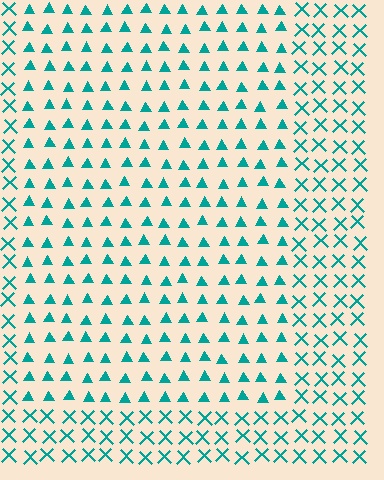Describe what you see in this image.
The image is filled with small teal elements arranged in a uniform grid. A rectangle-shaped region contains triangles, while the surrounding area contains X marks. The boundary is defined purely by the change in element shape.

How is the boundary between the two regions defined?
The boundary is defined by a change in element shape: triangles inside vs. X marks outside. All elements share the same color and spacing.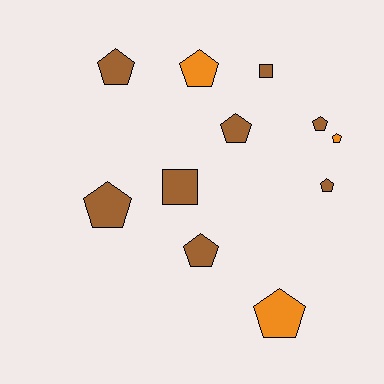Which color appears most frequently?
Brown, with 8 objects.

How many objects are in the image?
There are 11 objects.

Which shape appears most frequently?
Pentagon, with 9 objects.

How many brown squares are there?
There are 2 brown squares.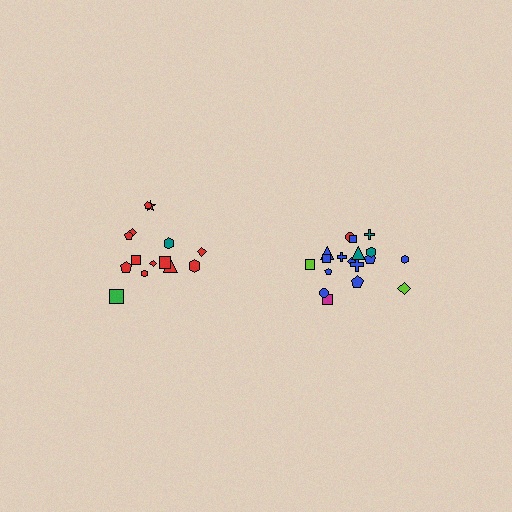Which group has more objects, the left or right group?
The right group.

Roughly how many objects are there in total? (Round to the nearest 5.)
Roughly 35 objects in total.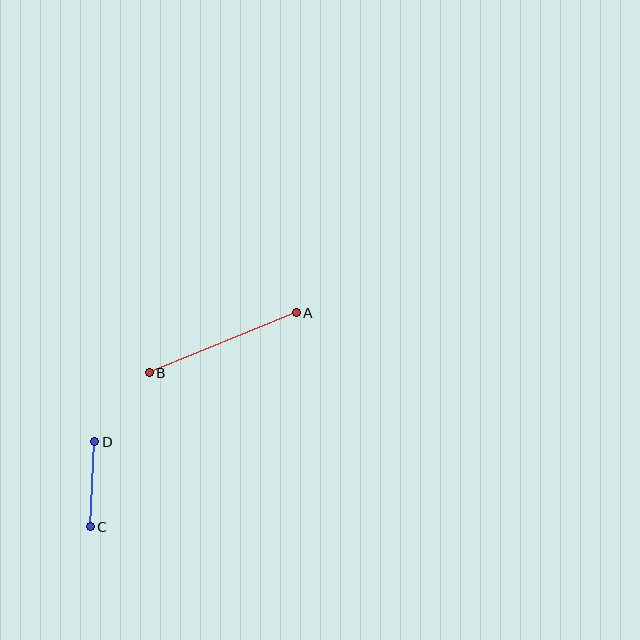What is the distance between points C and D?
The distance is approximately 85 pixels.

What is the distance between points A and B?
The distance is approximately 159 pixels.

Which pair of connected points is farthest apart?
Points A and B are farthest apart.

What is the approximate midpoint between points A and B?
The midpoint is at approximately (223, 343) pixels.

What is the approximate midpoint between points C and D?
The midpoint is at approximately (92, 484) pixels.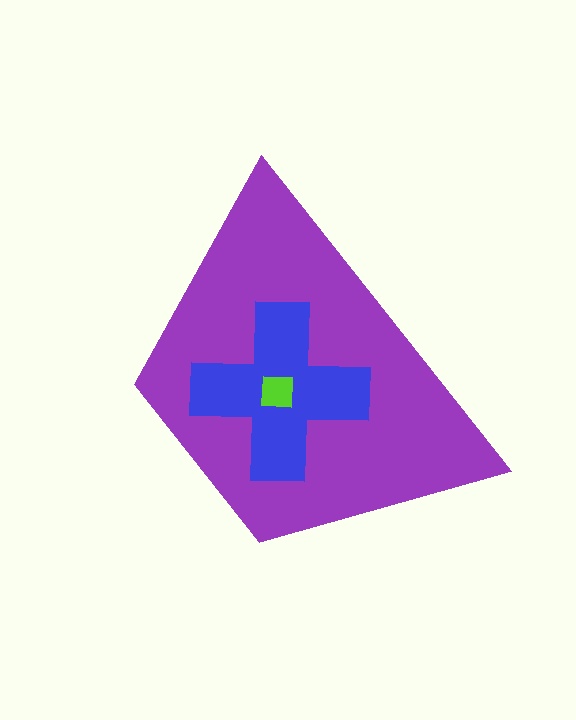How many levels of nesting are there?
3.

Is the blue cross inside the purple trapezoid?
Yes.